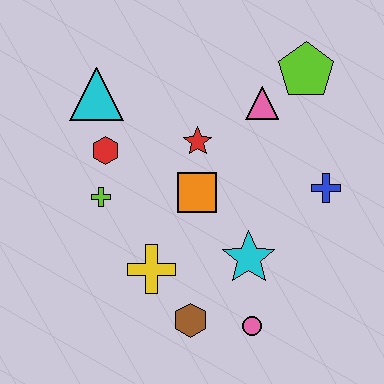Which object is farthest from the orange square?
The lime pentagon is farthest from the orange square.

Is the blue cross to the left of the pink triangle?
No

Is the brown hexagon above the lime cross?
No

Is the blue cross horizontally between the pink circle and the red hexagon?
No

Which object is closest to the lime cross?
The red hexagon is closest to the lime cross.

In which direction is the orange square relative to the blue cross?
The orange square is to the left of the blue cross.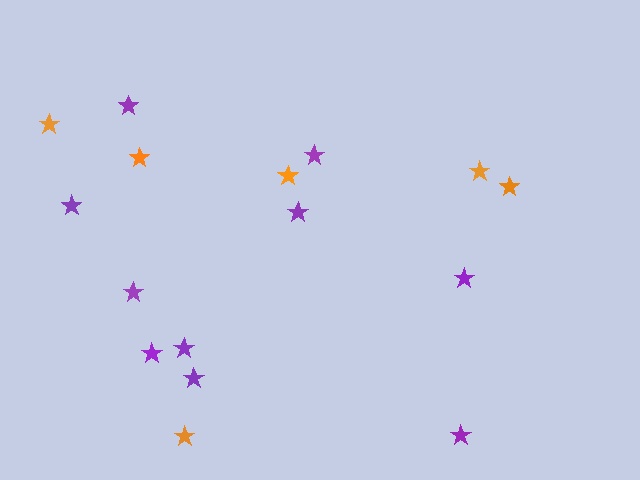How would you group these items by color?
There are 2 groups: one group of purple stars (10) and one group of orange stars (6).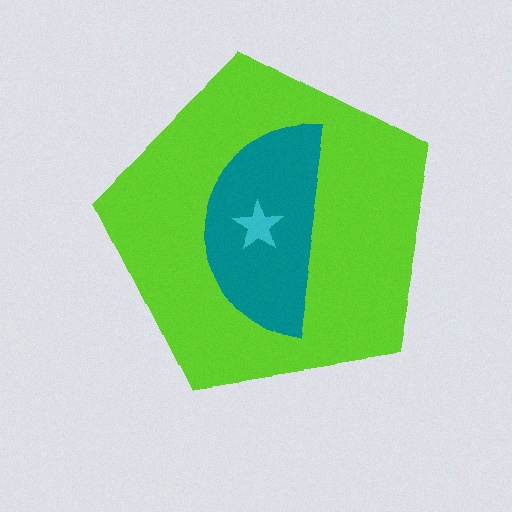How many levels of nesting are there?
3.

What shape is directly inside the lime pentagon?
The teal semicircle.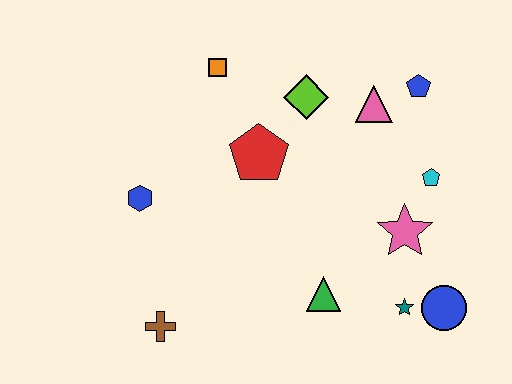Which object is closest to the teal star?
The blue circle is closest to the teal star.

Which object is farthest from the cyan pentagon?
The brown cross is farthest from the cyan pentagon.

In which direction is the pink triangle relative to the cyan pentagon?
The pink triangle is above the cyan pentagon.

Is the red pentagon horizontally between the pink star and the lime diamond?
No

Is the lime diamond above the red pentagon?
Yes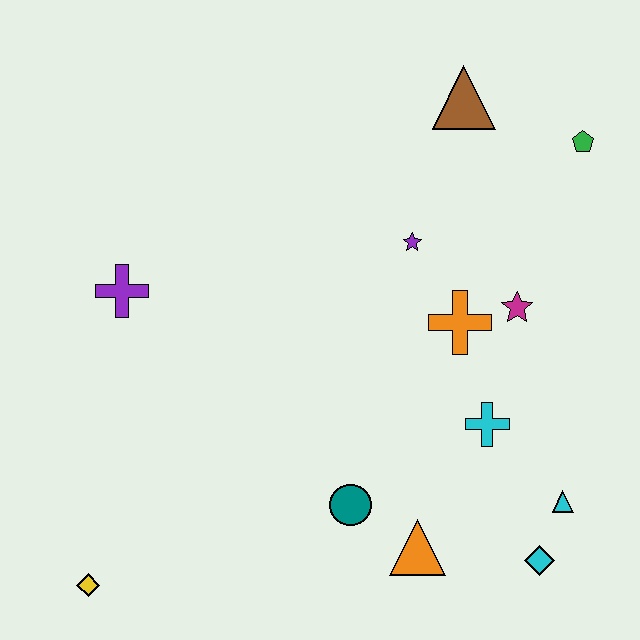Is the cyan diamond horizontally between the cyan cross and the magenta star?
No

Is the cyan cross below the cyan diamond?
No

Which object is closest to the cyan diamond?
The cyan triangle is closest to the cyan diamond.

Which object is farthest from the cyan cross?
The yellow diamond is farthest from the cyan cross.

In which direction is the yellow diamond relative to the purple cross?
The yellow diamond is below the purple cross.